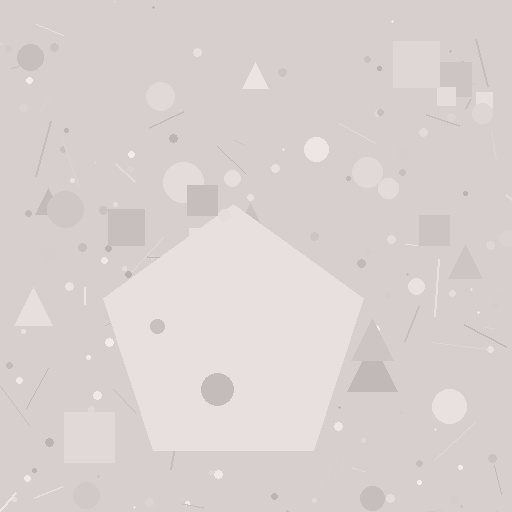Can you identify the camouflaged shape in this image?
The camouflaged shape is a pentagon.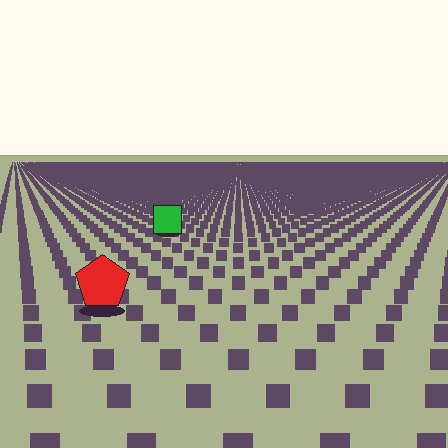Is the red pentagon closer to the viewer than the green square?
Yes. The red pentagon is closer — you can tell from the texture gradient: the ground texture is coarser near it.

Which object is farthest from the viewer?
The green square is farthest from the viewer. It appears smaller and the ground texture around it is denser.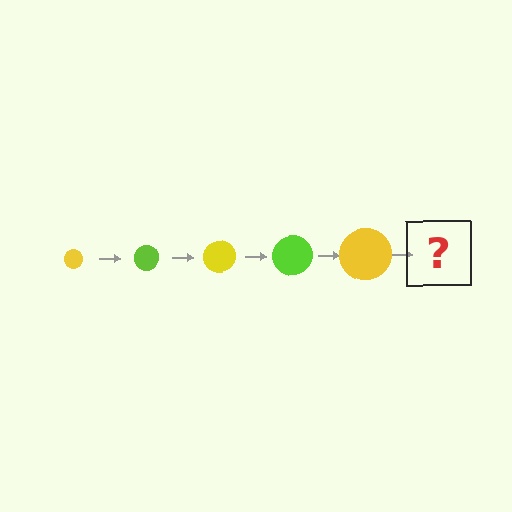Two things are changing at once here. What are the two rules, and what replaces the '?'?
The two rules are that the circle grows larger each step and the color cycles through yellow and lime. The '?' should be a lime circle, larger than the previous one.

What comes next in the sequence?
The next element should be a lime circle, larger than the previous one.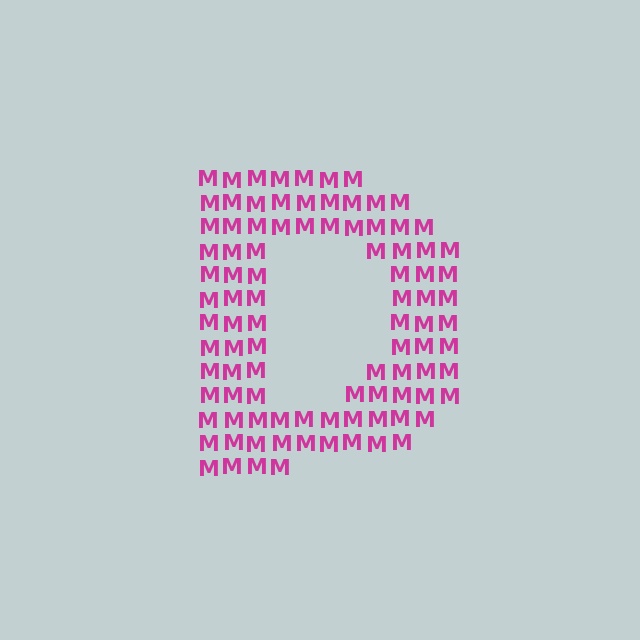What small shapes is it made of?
It is made of small letter M's.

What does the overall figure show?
The overall figure shows the letter D.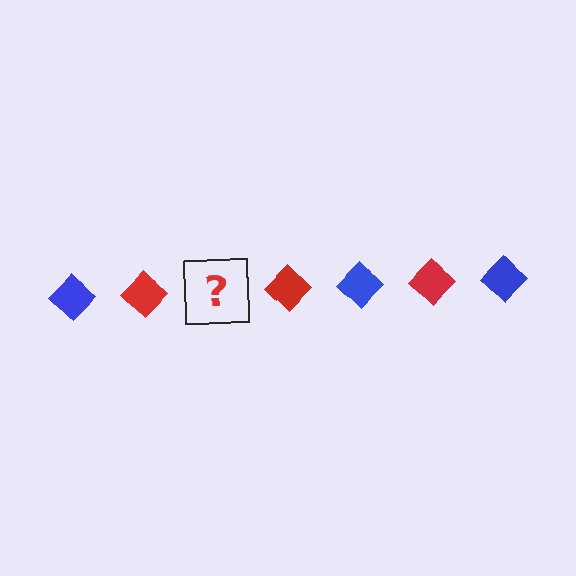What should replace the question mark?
The question mark should be replaced with a blue diamond.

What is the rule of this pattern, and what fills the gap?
The rule is that the pattern cycles through blue, red diamonds. The gap should be filled with a blue diamond.